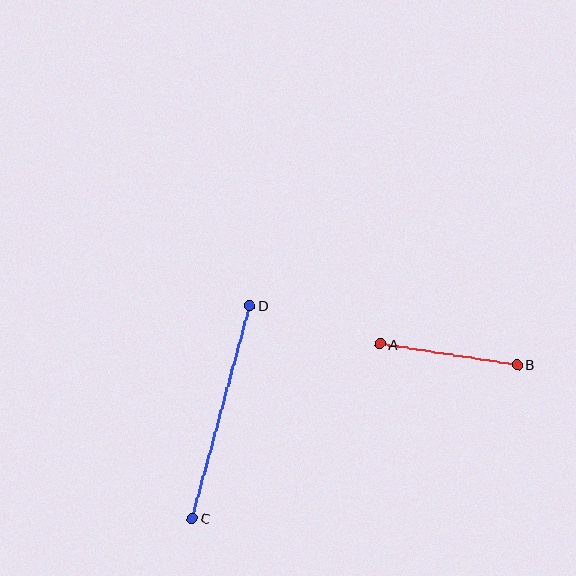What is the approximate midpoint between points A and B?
The midpoint is at approximately (449, 354) pixels.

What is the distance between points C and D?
The distance is approximately 220 pixels.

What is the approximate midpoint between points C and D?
The midpoint is at approximately (221, 412) pixels.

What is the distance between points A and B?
The distance is approximately 138 pixels.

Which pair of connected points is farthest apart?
Points C and D are farthest apart.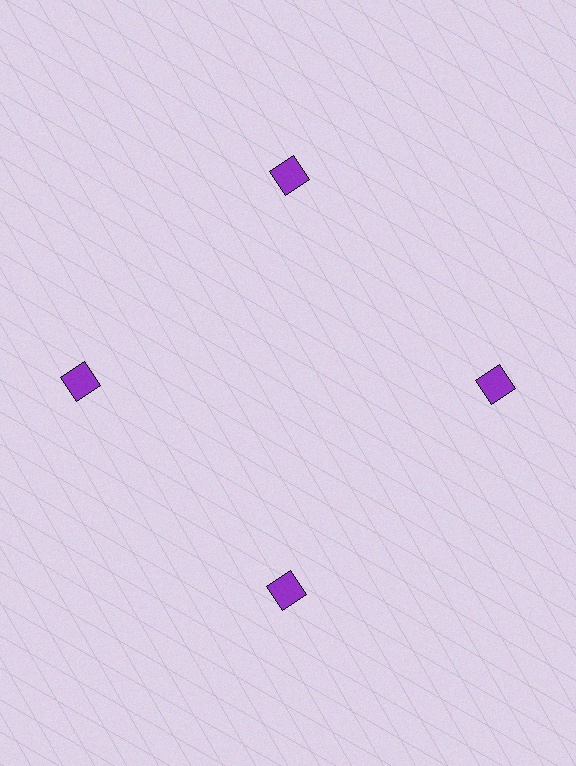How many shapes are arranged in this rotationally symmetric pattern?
There are 4 shapes, arranged in 4 groups of 1.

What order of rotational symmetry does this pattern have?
This pattern has 4-fold rotational symmetry.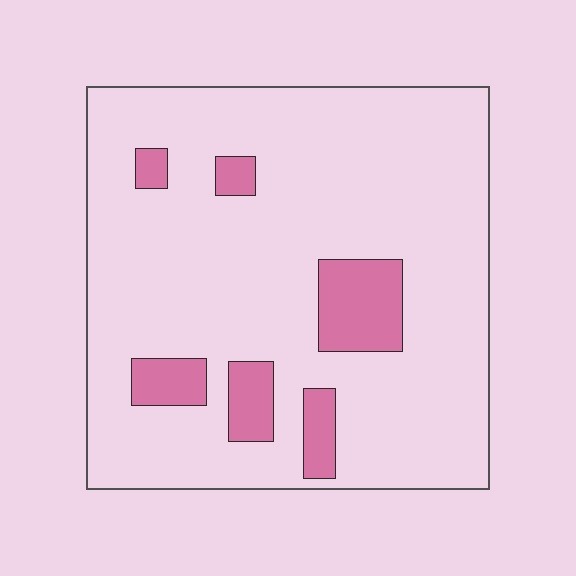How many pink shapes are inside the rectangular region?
6.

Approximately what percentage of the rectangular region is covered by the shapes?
Approximately 15%.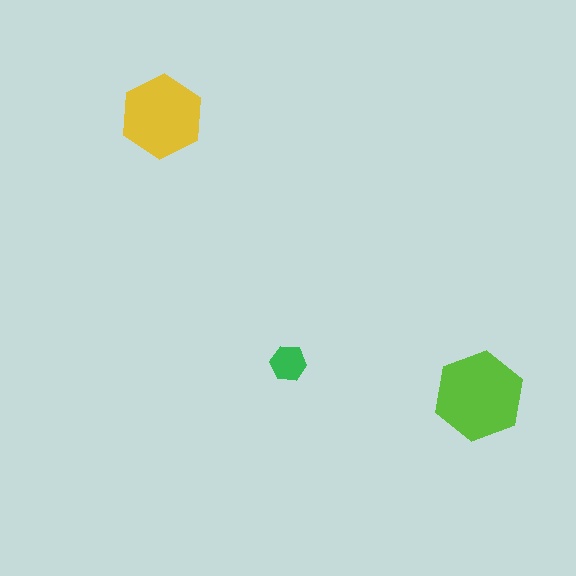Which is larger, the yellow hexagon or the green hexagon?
The yellow one.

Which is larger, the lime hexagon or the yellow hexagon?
The lime one.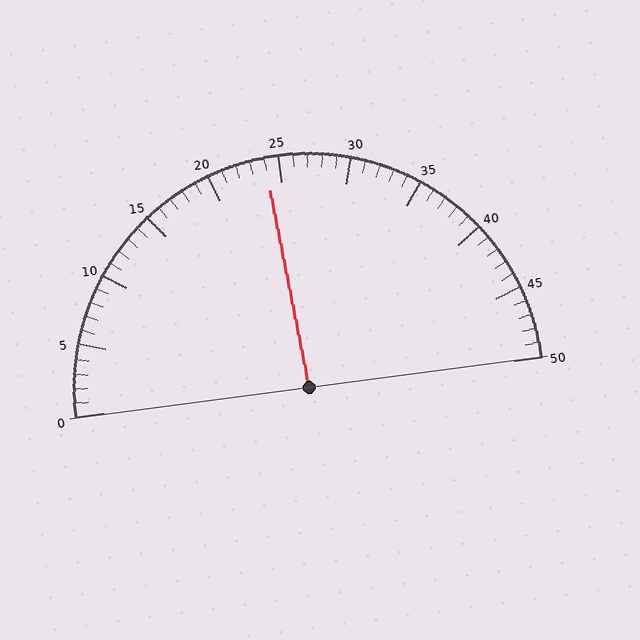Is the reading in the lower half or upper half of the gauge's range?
The reading is in the lower half of the range (0 to 50).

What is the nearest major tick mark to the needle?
The nearest major tick mark is 25.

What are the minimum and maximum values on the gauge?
The gauge ranges from 0 to 50.